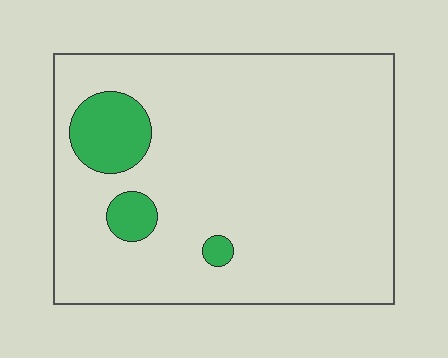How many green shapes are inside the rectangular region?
3.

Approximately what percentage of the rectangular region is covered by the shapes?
Approximately 10%.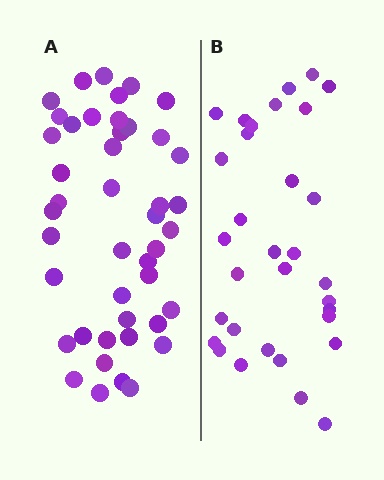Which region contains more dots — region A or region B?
Region A (the left region) has more dots.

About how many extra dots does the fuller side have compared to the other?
Region A has roughly 12 or so more dots than region B.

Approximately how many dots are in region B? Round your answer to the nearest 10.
About 30 dots. (The exact count is 32, which rounds to 30.)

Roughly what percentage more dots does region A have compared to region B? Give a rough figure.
About 40% more.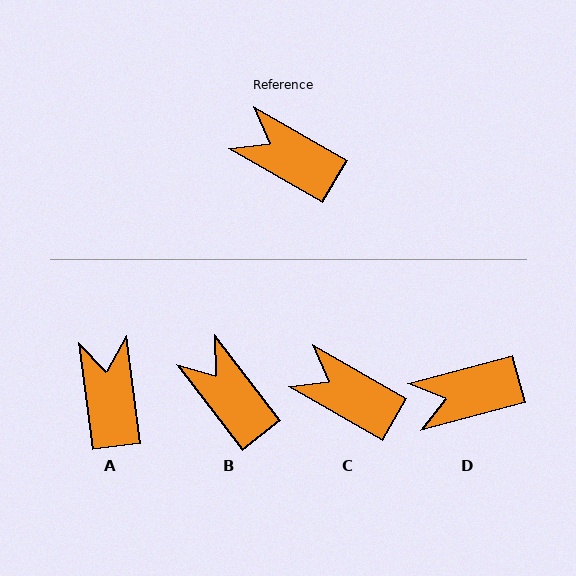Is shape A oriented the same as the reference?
No, it is off by about 52 degrees.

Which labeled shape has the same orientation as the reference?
C.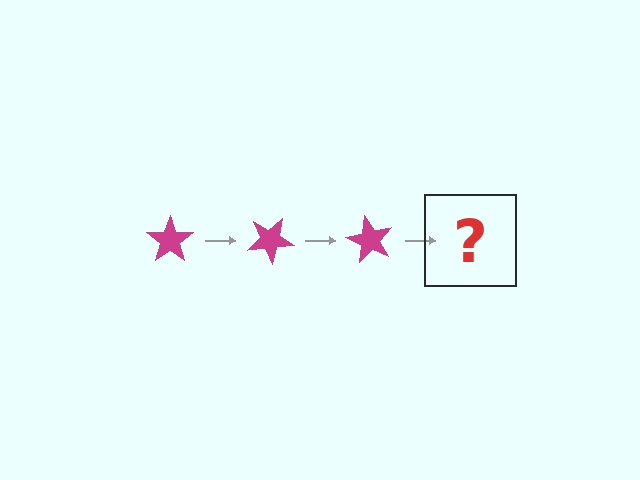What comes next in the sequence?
The next element should be a magenta star rotated 90 degrees.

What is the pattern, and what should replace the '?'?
The pattern is that the star rotates 30 degrees each step. The '?' should be a magenta star rotated 90 degrees.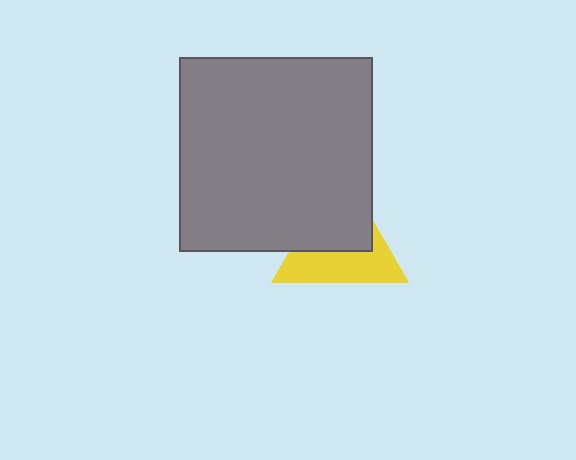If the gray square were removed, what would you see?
You would see the complete yellow triangle.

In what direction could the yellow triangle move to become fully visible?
The yellow triangle could move toward the lower-right. That would shift it out from behind the gray square entirely.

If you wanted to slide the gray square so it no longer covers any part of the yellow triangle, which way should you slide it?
Slide it toward the upper-left — that is the most direct way to separate the two shapes.